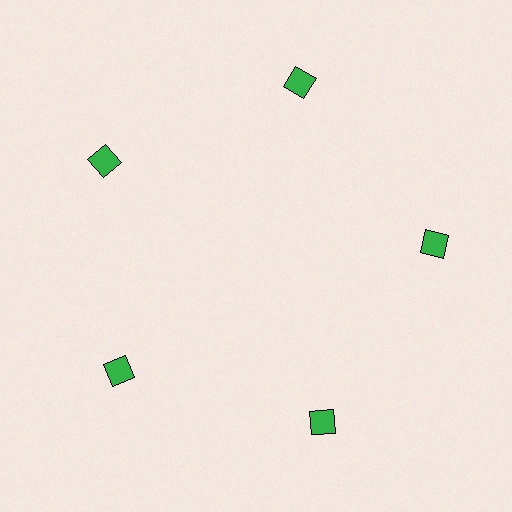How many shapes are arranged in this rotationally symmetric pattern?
There are 5 shapes, arranged in 5 groups of 1.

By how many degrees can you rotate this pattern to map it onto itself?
The pattern maps onto itself every 72 degrees of rotation.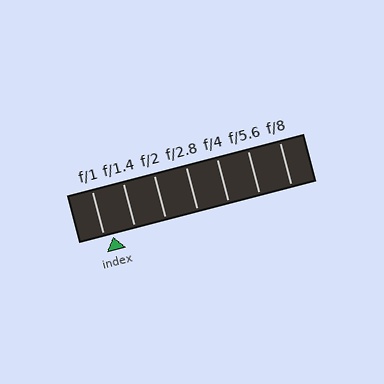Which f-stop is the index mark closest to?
The index mark is closest to f/1.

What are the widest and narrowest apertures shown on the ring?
The widest aperture shown is f/1 and the narrowest is f/8.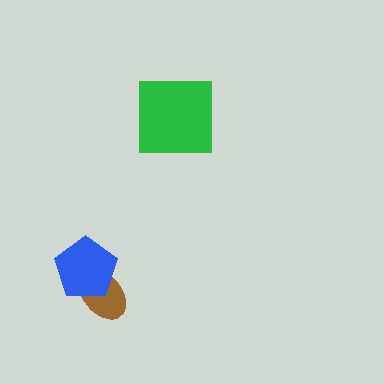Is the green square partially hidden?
No, no other shape covers it.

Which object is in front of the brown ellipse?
The blue pentagon is in front of the brown ellipse.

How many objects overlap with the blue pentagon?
1 object overlaps with the blue pentagon.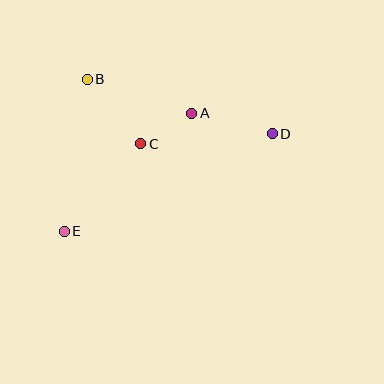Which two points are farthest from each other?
Points D and E are farthest from each other.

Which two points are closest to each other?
Points A and C are closest to each other.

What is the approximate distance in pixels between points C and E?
The distance between C and E is approximately 116 pixels.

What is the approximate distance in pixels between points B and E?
The distance between B and E is approximately 154 pixels.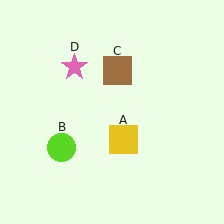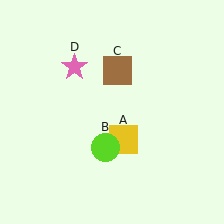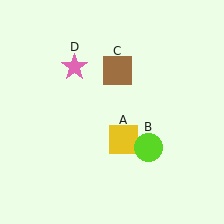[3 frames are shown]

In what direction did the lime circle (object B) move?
The lime circle (object B) moved right.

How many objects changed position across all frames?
1 object changed position: lime circle (object B).